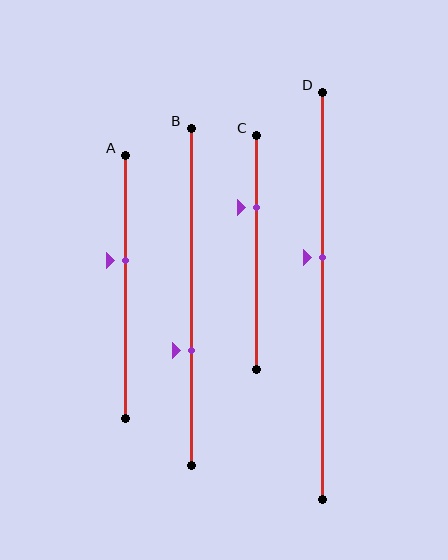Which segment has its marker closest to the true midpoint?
Segment D has its marker closest to the true midpoint.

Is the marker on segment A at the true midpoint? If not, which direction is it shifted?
No, the marker on segment A is shifted upward by about 10% of the segment length.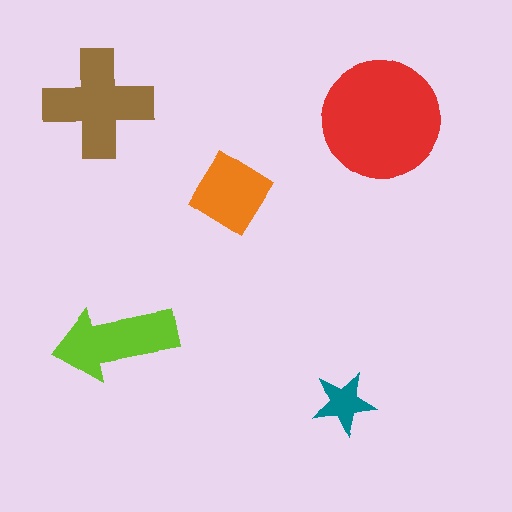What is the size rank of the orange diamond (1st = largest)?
4th.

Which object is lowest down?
The teal star is bottommost.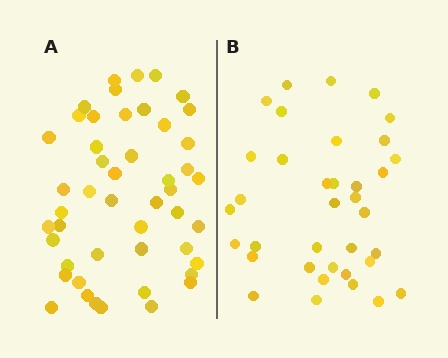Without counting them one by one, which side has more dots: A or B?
Region A (the left region) has more dots.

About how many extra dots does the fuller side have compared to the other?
Region A has roughly 12 or so more dots than region B.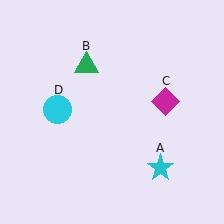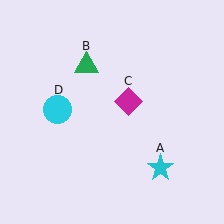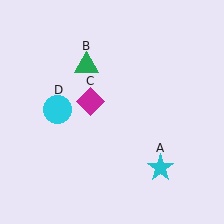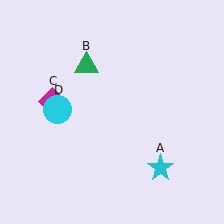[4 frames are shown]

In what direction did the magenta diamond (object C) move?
The magenta diamond (object C) moved left.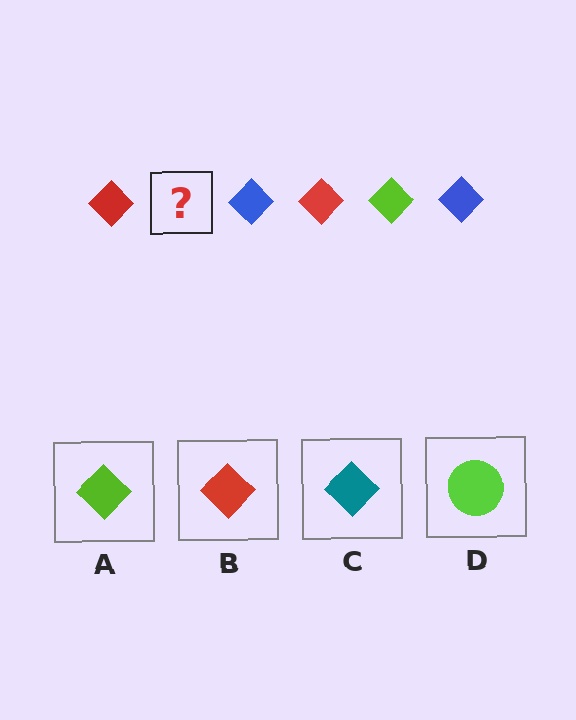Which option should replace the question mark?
Option A.